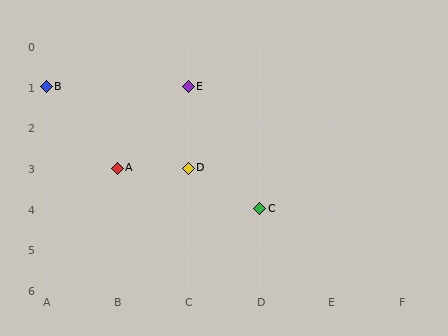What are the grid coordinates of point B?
Point B is at grid coordinates (A, 1).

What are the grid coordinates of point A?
Point A is at grid coordinates (B, 3).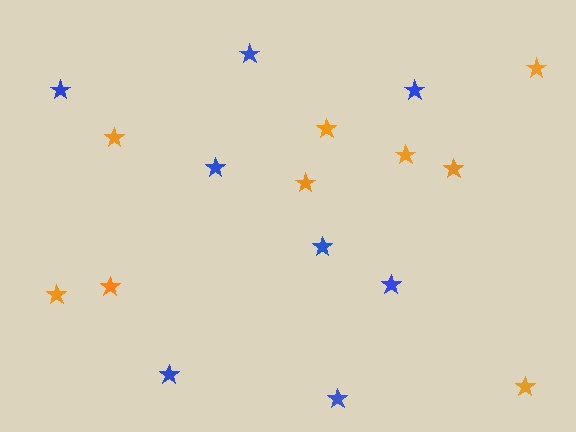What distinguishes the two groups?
There are 2 groups: one group of orange stars (9) and one group of blue stars (8).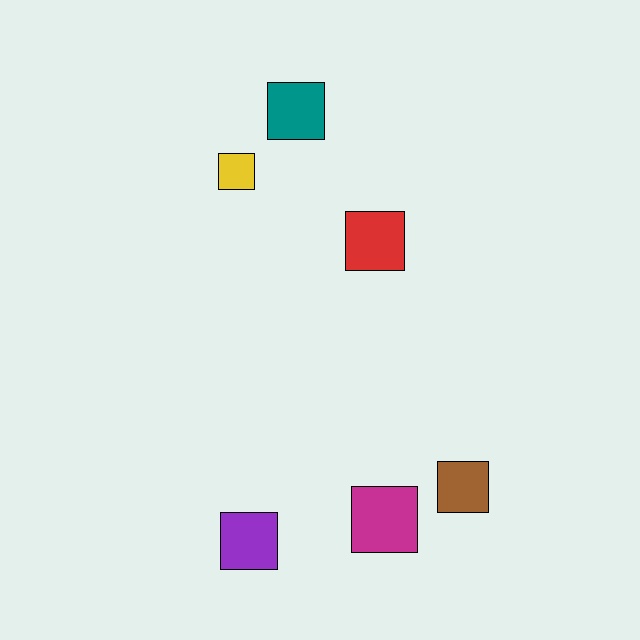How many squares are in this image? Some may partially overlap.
There are 6 squares.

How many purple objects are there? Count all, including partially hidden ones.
There is 1 purple object.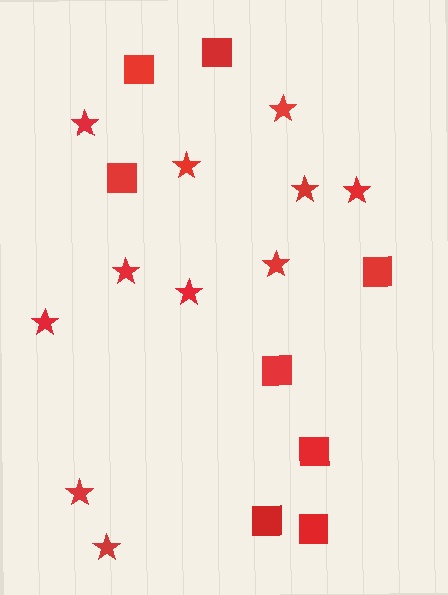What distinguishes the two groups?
There are 2 groups: one group of squares (8) and one group of stars (11).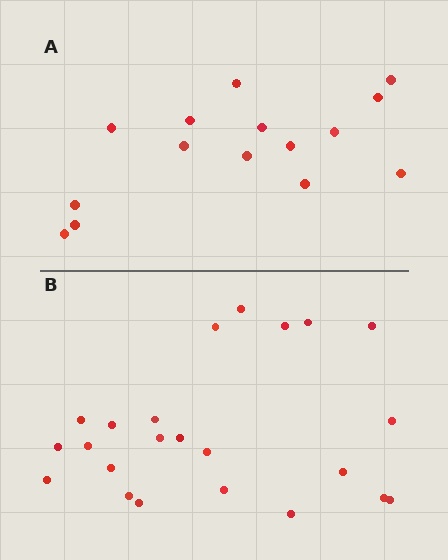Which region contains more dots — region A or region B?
Region B (the bottom region) has more dots.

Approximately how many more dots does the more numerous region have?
Region B has roughly 8 or so more dots than region A.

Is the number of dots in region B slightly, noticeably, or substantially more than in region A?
Region B has substantially more. The ratio is roughly 1.5 to 1.